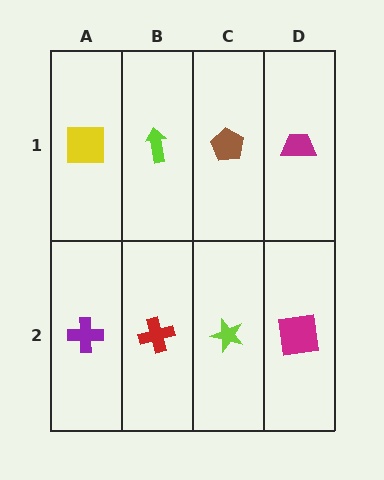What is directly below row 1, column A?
A purple cross.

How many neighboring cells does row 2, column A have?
2.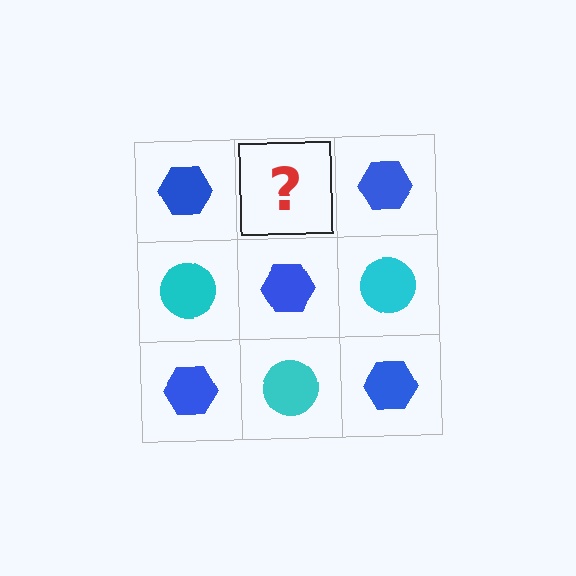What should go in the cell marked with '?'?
The missing cell should contain a cyan circle.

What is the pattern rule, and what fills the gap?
The rule is that it alternates blue hexagon and cyan circle in a checkerboard pattern. The gap should be filled with a cyan circle.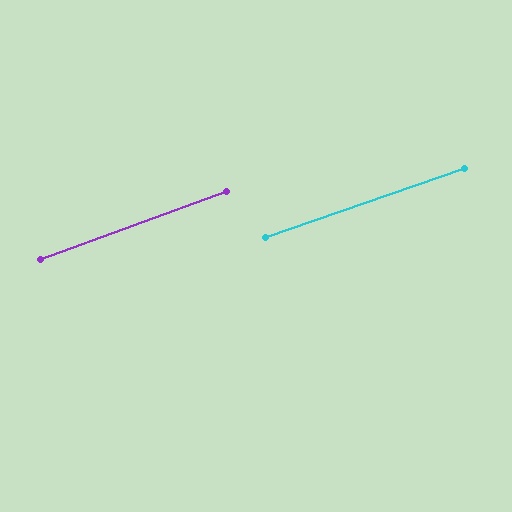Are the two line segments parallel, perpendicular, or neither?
Parallel — their directions differ by only 1.0°.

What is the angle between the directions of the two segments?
Approximately 1 degree.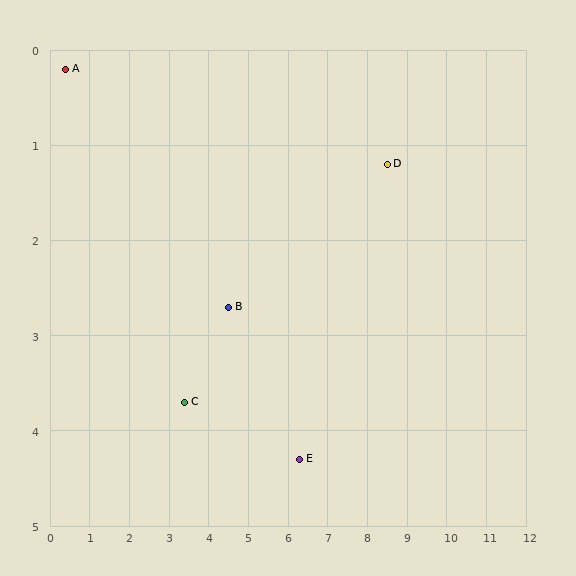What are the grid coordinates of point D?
Point D is at approximately (8.5, 1.2).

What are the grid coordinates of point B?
Point B is at approximately (4.5, 2.7).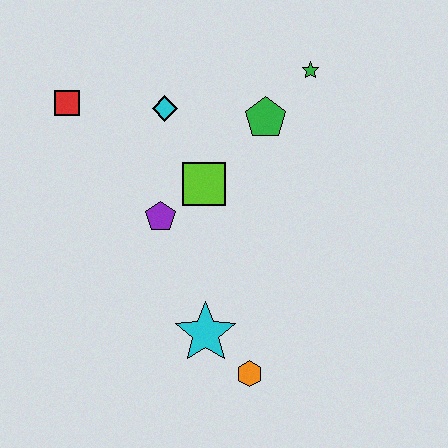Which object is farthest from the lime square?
The orange hexagon is farthest from the lime square.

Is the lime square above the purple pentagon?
Yes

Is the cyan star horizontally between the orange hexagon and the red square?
Yes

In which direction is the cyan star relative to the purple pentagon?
The cyan star is below the purple pentagon.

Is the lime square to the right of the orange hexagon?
No